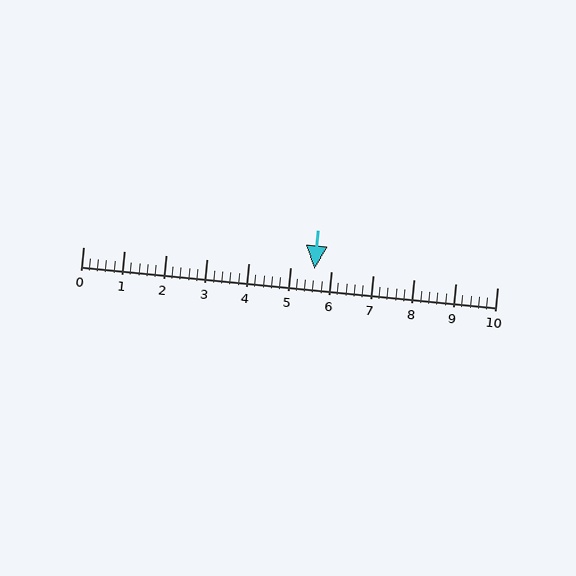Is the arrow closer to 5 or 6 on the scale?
The arrow is closer to 6.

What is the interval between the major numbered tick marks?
The major tick marks are spaced 1 units apart.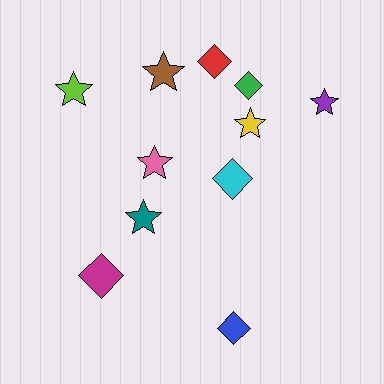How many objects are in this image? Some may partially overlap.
There are 11 objects.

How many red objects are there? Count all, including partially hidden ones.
There is 1 red object.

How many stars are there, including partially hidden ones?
There are 6 stars.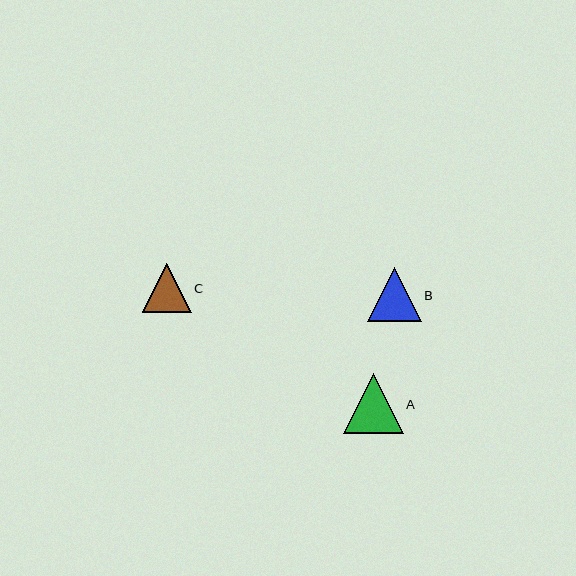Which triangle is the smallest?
Triangle C is the smallest with a size of approximately 49 pixels.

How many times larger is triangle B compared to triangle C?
Triangle B is approximately 1.1 times the size of triangle C.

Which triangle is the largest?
Triangle A is the largest with a size of approximately 60 pixels.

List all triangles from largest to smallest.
From largest to smallest: A, B, C.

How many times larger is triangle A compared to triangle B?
Triangle A is approximately 1.1 times the size of triangle B.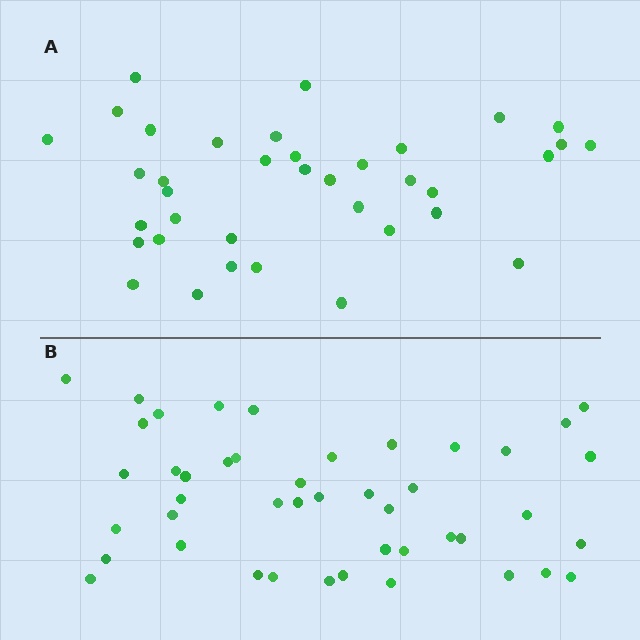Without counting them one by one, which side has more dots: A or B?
Region B (the bottom region) has more dots.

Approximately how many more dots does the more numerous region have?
Region B has roughly 8 or so more dots than region A.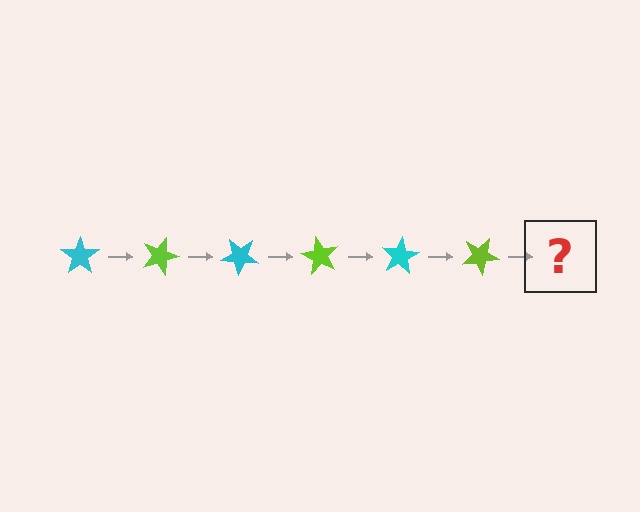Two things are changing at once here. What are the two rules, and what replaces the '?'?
The two rules are that it rotates 20 degrees each step and the color cycles through cyan and lime. The '?' should be a cyan star, rotated 120 degrees from the start.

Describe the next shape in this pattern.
It should be a cyan star, rotated 120 degrees from the start.